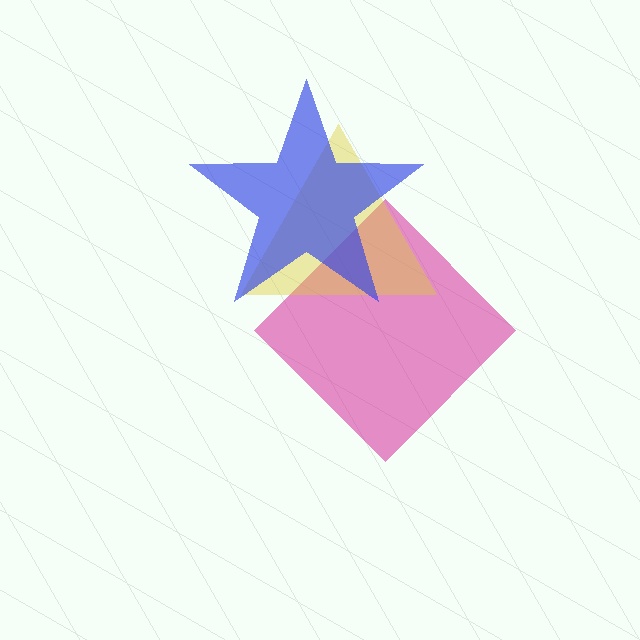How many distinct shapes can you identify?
There are 3 distinct shapes: a magenta diamond, a yellow triangle, a blue star.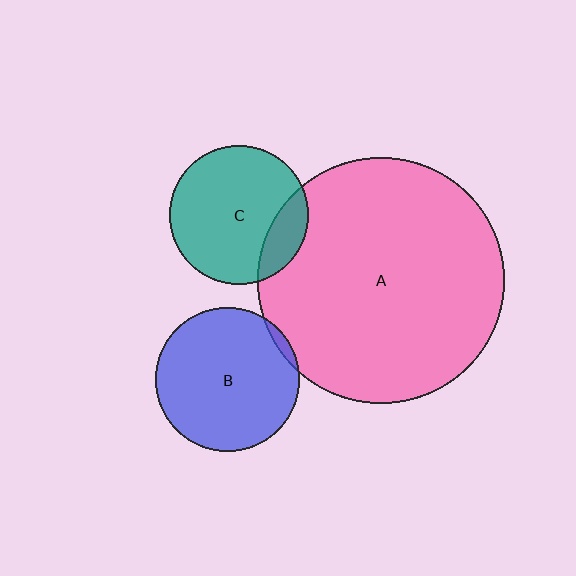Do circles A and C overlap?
Yes.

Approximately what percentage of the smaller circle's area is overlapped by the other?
Approximately 20%.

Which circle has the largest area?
Circle A (pink).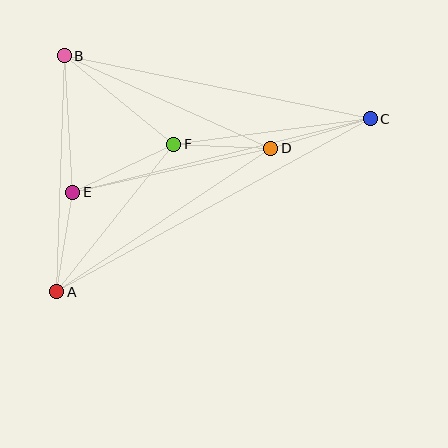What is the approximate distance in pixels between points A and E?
The distance between A and E is approximately 101 pixels.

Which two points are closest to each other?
Points D and F are closest to each other.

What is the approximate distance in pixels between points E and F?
The distance between E and F is approximately 112 pixels.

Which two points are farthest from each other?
Points A and C are farthest from each other.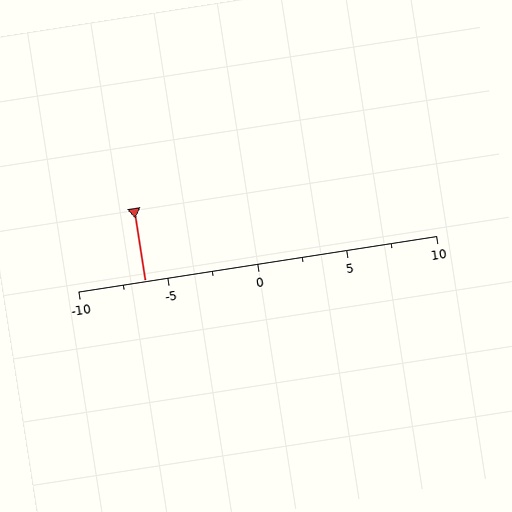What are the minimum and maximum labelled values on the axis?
The axis runs from -10 to 10.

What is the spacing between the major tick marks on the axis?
The major ticks are spaced 5 apart.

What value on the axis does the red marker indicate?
The marker indicates approximately -6.2.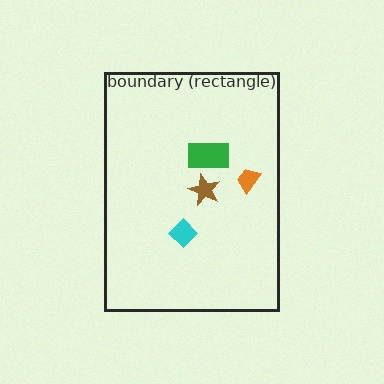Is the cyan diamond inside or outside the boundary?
Inside.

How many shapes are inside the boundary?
4 inside, 0 outside.